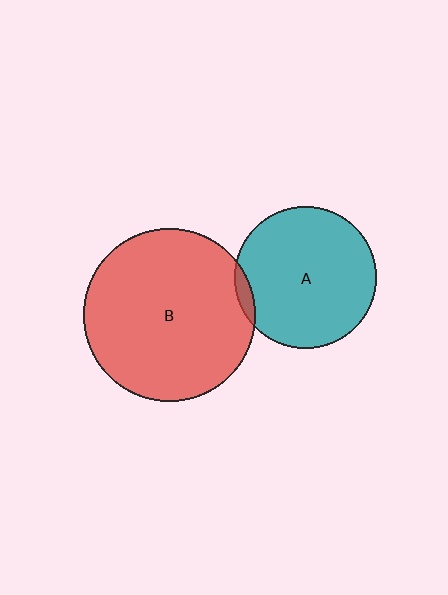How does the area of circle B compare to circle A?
Approximately 1.5 times.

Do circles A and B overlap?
Yes.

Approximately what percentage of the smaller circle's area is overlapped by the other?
Approximately 5%.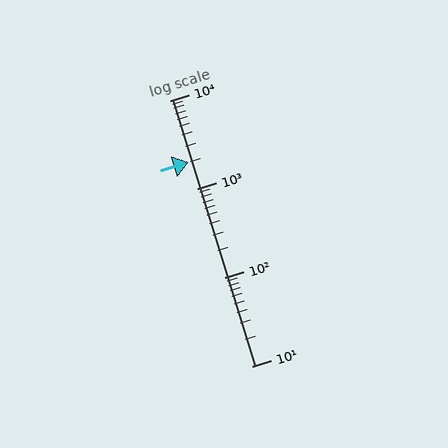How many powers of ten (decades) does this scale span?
The scale spans 3 decades, from 10 to 10000.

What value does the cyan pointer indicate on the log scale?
The pointer indicates approximately 2000.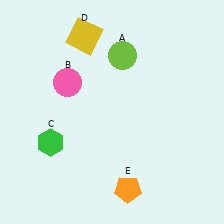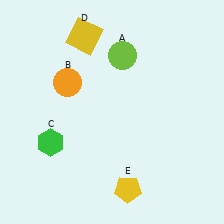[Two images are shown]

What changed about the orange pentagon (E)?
In Image 1, E is orange. In Image 2, it changed to yellow.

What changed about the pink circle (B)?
In Image 1, B is pink. In Image 2, it changed to orange.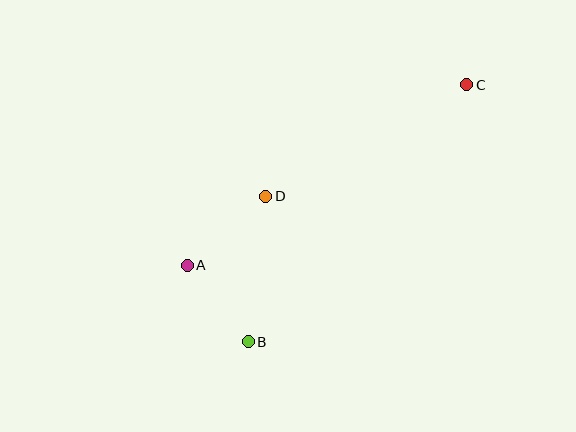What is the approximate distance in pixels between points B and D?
The distance between B and D is approximately 147 pixels.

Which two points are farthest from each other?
Points B and C are farthest from each other.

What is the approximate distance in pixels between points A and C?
The distance between A and C is approximately 333 pixels.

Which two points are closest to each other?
Points A and B are closest to each other.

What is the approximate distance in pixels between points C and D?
The distance between C and D is approximately 230 pixels.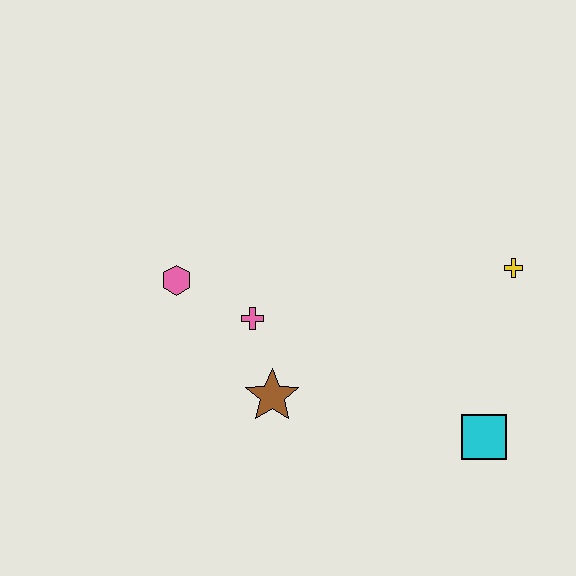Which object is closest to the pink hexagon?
The pink cross is closest to the pink hexagon.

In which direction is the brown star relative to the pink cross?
The brown star is below the pink cross.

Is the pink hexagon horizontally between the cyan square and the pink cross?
No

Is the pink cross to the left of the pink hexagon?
No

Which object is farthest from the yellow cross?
The pink hexagon is farthest from the yellow cross.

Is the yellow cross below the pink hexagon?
No